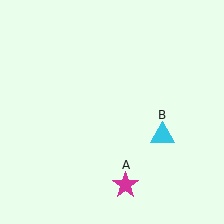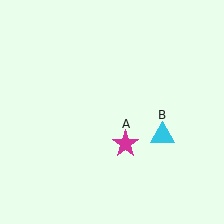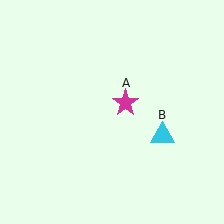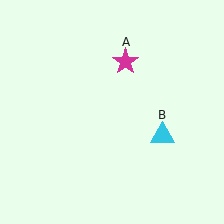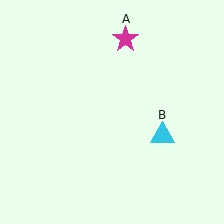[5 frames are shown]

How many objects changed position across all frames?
1 object changed position: magenta star (object A).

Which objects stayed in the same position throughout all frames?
Cyan triangle (object B) remained stationary.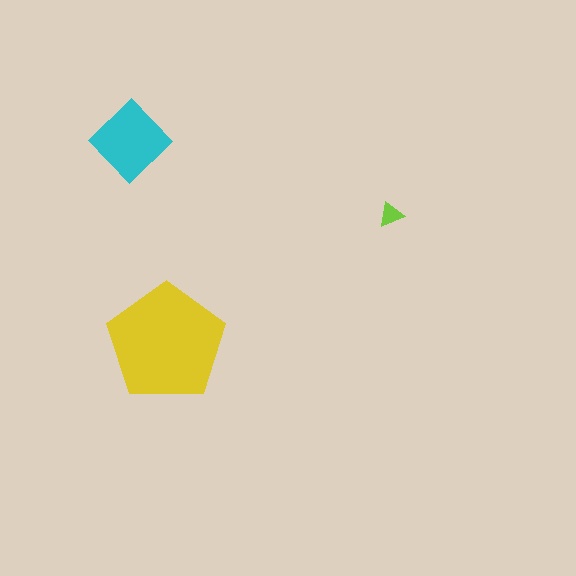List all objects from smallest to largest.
The lime triangle, the cyan diamond, the yellow pentagon.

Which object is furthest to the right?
The lime triangle is rightmost.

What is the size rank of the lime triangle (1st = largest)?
3rd.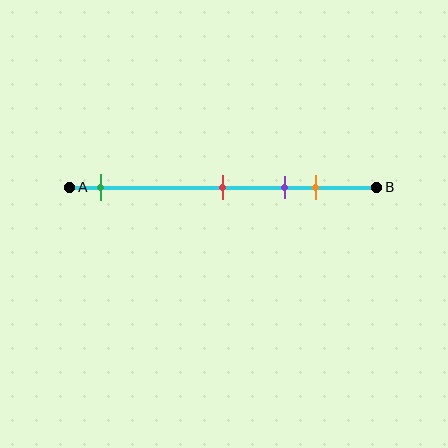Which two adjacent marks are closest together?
The purple and orange marks are the closest adjacent pair.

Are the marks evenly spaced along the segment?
No, the marks are not evenly spaced.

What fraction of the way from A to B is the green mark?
The green mark is approximately 10% (0.1) of the way from A to B.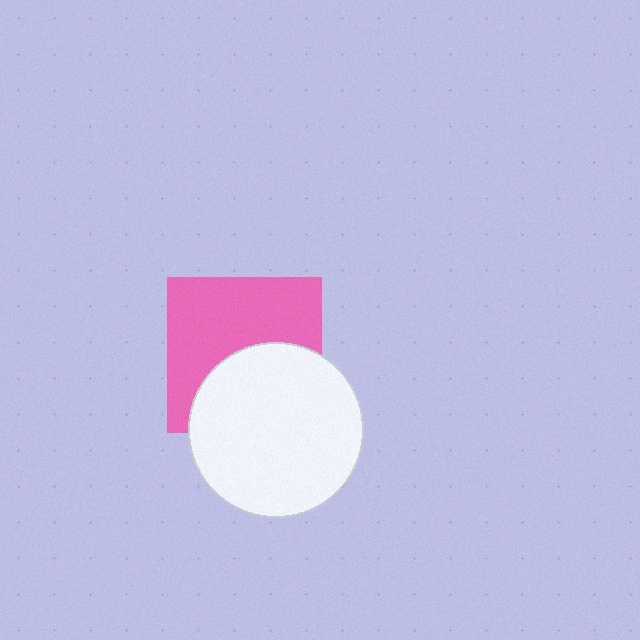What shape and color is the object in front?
The object in front is a white circle.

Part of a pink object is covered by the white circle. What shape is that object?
It is a square.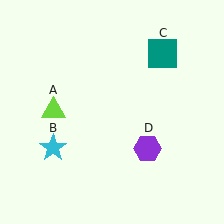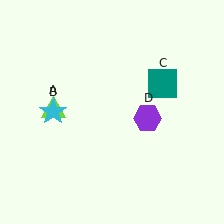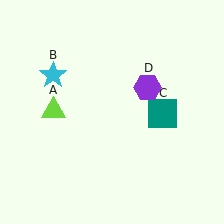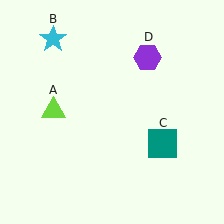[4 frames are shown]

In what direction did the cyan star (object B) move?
The cyan star (object B) moved up.